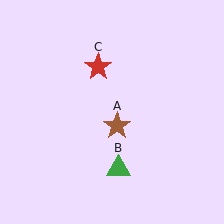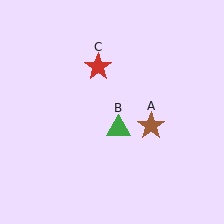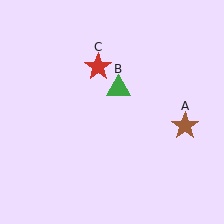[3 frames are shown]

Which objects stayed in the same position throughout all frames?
Red star (object C) remained stationary.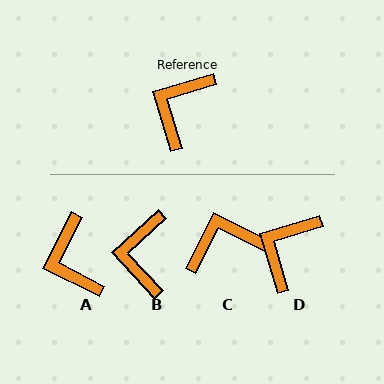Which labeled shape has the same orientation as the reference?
D.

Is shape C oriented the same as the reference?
No, it is off by about 44 degrees.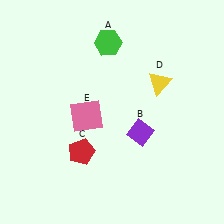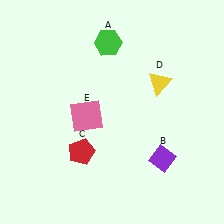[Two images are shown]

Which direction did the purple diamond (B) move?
The purple diamond (B) moved down.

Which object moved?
The purple diamond (B) moved down.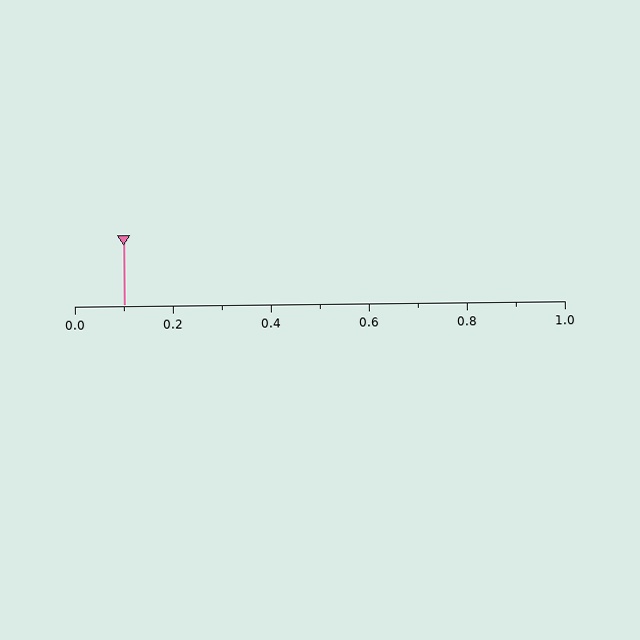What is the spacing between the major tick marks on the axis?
The major ticks are spaced 0.2 apart.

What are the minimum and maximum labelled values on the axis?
The axis runs from 0.0 to 1.0.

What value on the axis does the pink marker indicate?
The marker indicates approximately 0.1.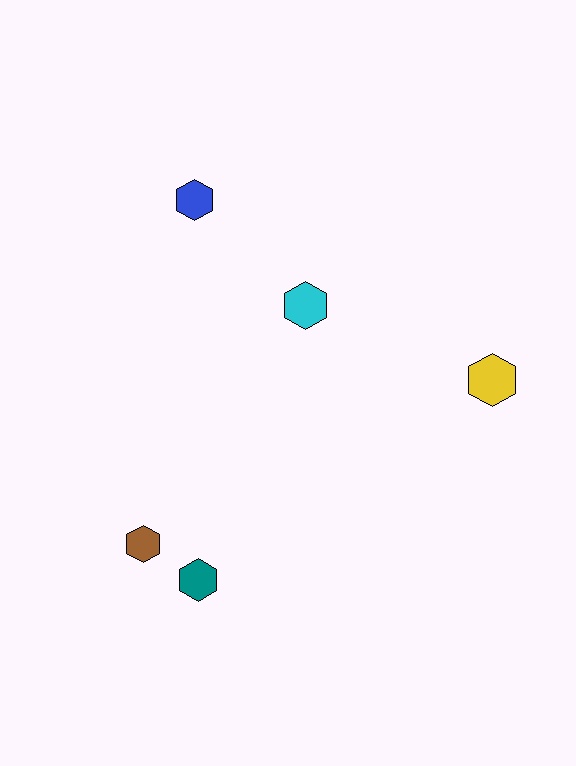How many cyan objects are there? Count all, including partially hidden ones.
There is 1 cyan object.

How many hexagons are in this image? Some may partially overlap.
There are 5 hexagons.